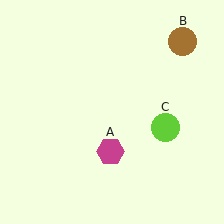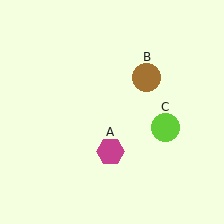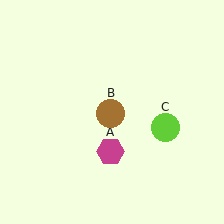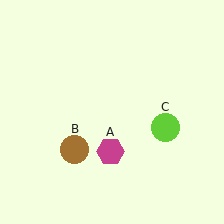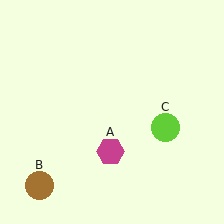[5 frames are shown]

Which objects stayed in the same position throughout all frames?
Magenta hexagon (object A) and lime circle (object C) remained stationary.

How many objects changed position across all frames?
1 object changed position: brown circle (object B).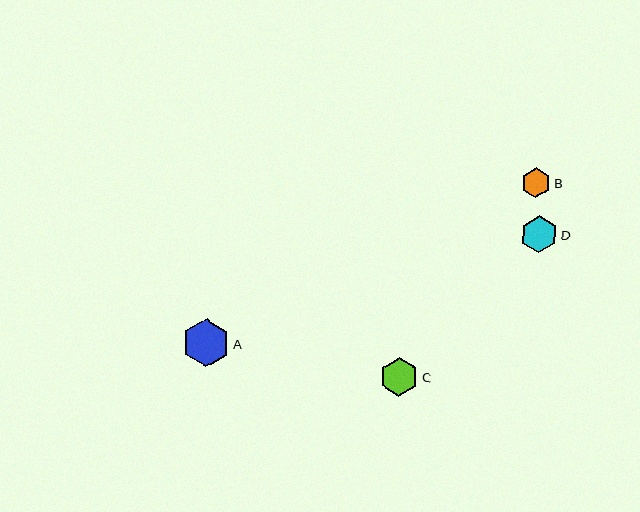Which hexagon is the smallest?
Hexagon B is the smallest with a size of approximately 30 pixels.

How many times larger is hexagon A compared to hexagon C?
Hexagon A is approximately 1.2 times the size of hexagon C.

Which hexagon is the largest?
Hexagon A is the largest with a size of approximately 48 pixels.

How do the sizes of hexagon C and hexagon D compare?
Hexagon C and hexagon D are approximately the same size.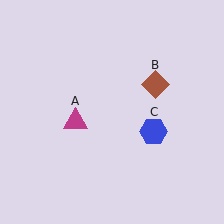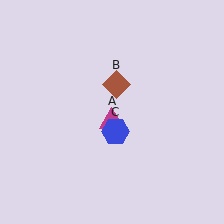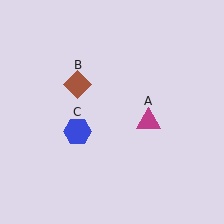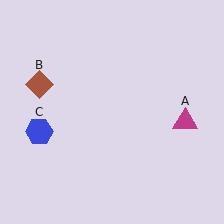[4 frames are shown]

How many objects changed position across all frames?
3 objects changed position: magenta triangle (object A), brown diamond (object B), blue hexagon (object C).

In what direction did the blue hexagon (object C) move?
The blue hexagon (object C) moved left.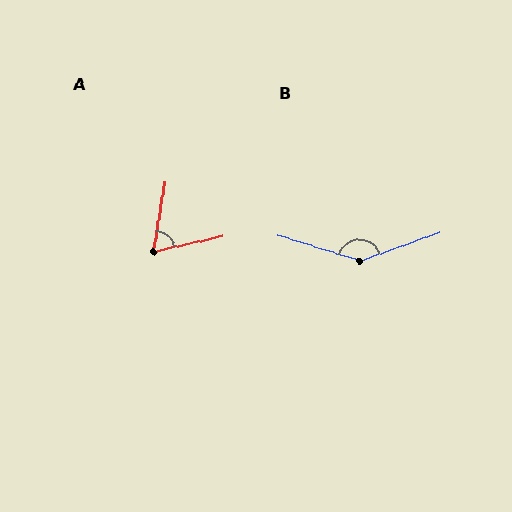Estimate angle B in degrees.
Approximately 143 degrees.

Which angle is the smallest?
A, at approximately 68 degrees.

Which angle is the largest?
B, at approximately 143 degrees.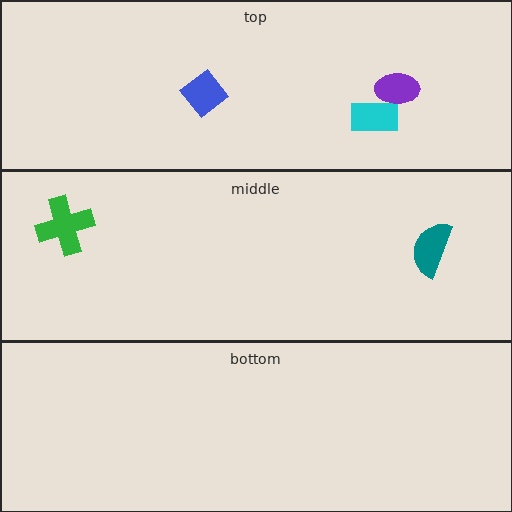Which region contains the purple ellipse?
The top region.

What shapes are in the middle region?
The green cross, the teal semicircle.